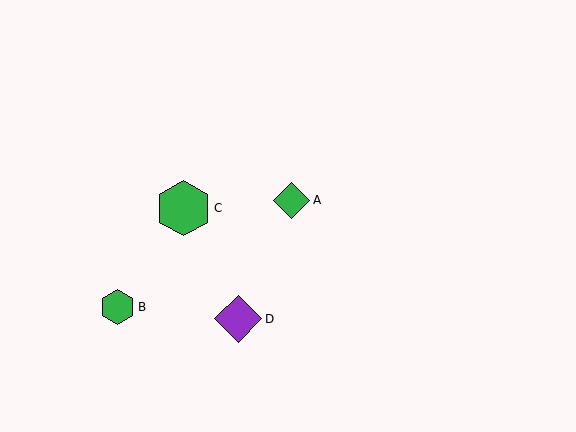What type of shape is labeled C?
Shape C is a green hexagon.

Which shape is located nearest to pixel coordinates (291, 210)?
The green diamond (labeled A) at (292, 200) is nearest to that location.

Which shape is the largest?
The green hexagon (labeled C) is the largest.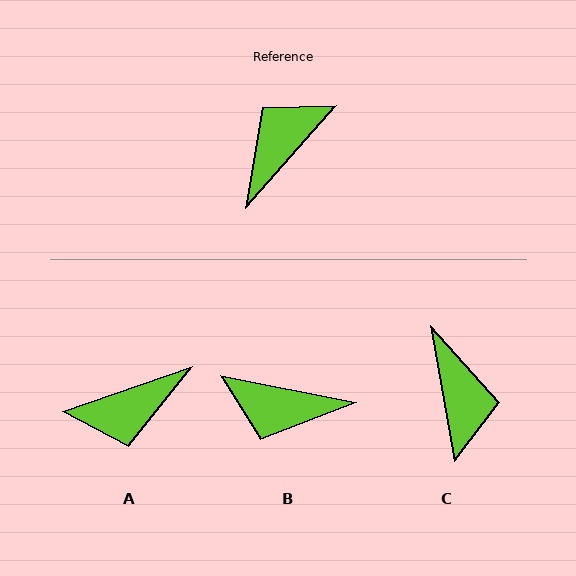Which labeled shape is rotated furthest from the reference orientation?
A, about 151 degrees away.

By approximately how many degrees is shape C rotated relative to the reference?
Approximately 129 degrees clockwise.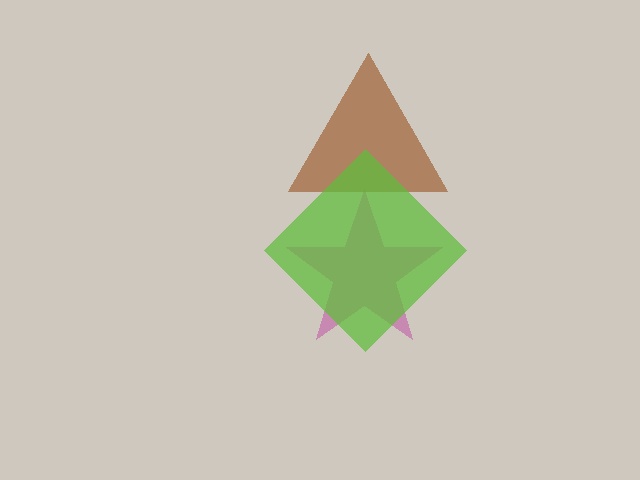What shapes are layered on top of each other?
The layered shapes are: a magenta star, a brown triangle, a lime diamond.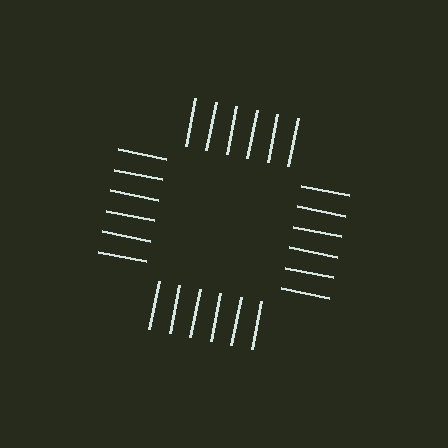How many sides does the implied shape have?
4 sides — the line-ends trace a square.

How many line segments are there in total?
24 — 6 along each of the 4 edges.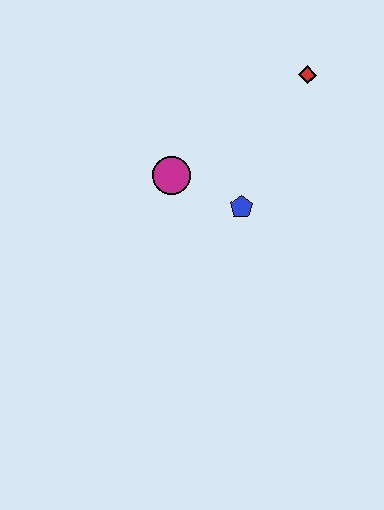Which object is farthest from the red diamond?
The magenta circle is farthest from the red diamond.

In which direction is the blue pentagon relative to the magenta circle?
The blue pentagon is to the right of the magenta circle.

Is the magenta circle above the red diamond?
No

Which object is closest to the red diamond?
The blue pentagon is closest to the red diamond.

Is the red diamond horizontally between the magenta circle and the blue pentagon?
No